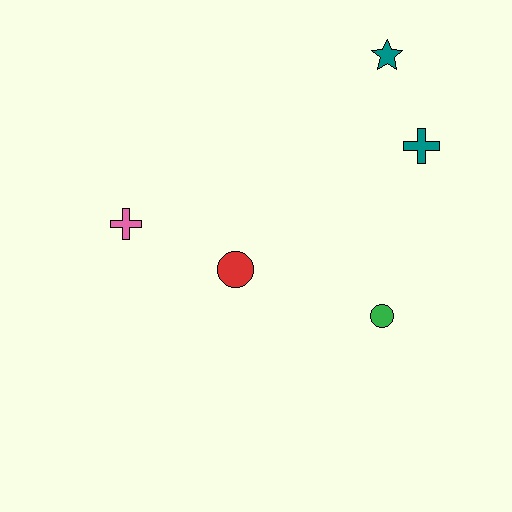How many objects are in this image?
There are 5 objects.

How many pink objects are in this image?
There is 1 pink object.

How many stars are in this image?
There is 1 star.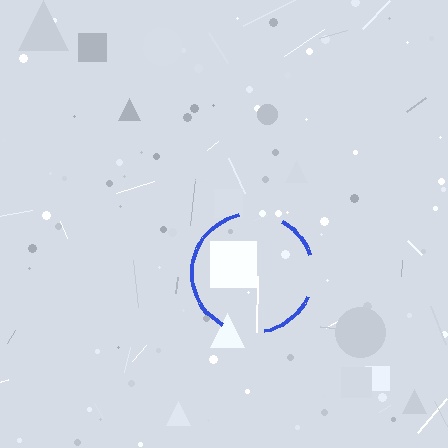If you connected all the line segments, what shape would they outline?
They would outline a circle.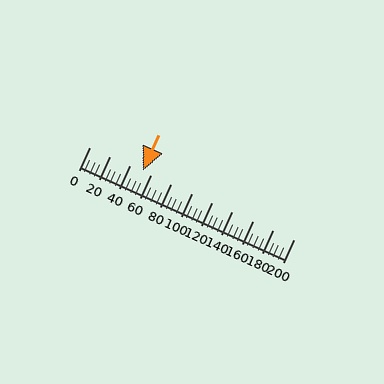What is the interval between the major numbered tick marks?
The major tick marks are spaced 20 units apart.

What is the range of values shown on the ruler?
The ruler shows values from 0 to 200.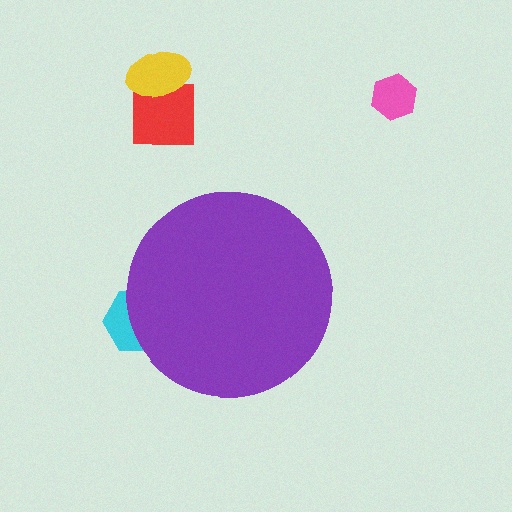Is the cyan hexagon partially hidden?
Yes, the cyan hexagon is partially hidden behind the purple circle.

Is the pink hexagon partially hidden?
No, the pink hexagon is fully visible.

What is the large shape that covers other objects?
A purple circle.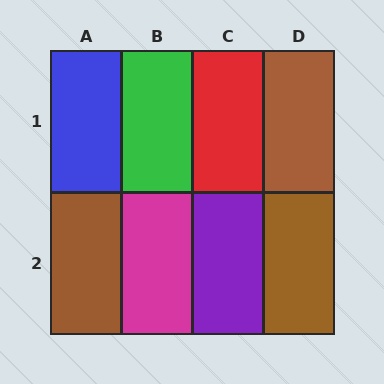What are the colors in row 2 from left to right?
Brown, magenta, purple, brown.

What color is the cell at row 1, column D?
Brown.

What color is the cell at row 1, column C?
Red.